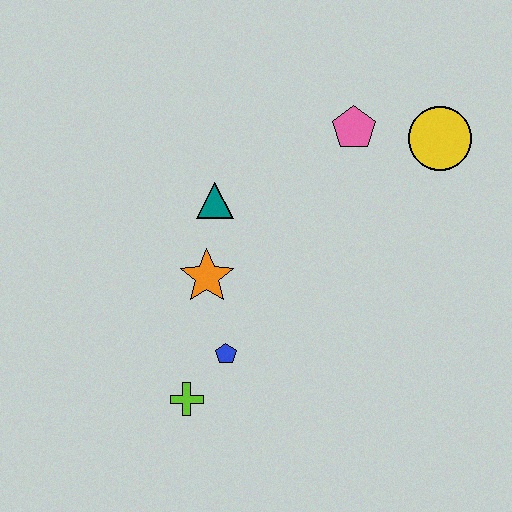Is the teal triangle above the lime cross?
Yes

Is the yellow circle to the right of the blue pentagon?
Yes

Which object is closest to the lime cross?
The blue pentagon is closest to the lime cross.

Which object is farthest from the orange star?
The yellow circle is farthest from the orange star.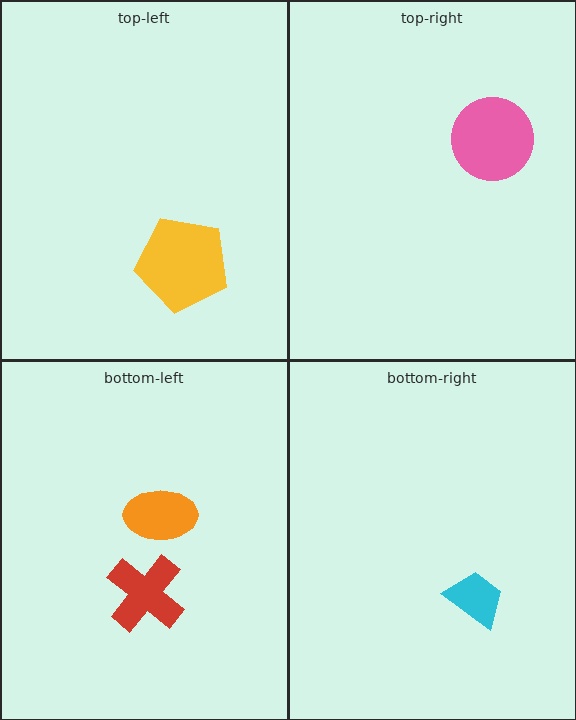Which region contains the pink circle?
The top-right region.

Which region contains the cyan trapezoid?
The bottom-right region.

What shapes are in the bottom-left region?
The red cross, the orange ellipse.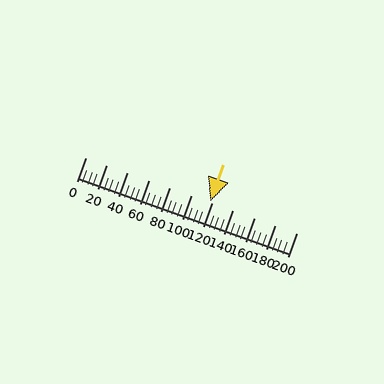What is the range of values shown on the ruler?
The ruler shows values from 0 to 200.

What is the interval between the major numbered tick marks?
The major tick marks are spaced 20 units apart.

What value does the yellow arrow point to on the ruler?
The yellow arrow points to approximately 118.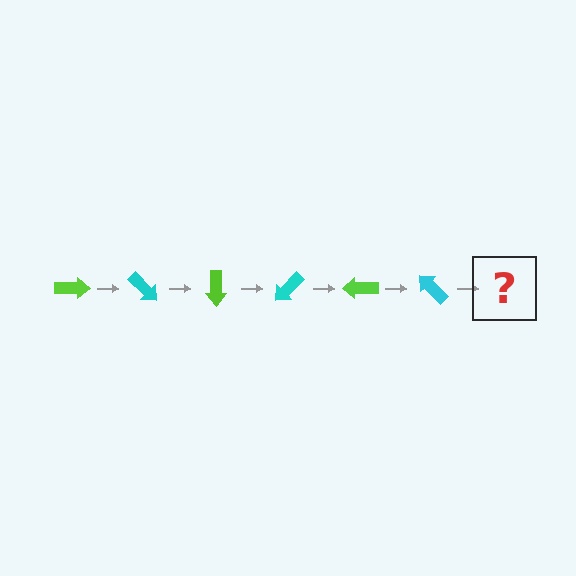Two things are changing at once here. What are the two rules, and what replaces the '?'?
The two rules are that it rotates 45 degrees each step and the color cycles through lime and cyan. The '?' should be a lime arrow, rotated 270 degrees from the start.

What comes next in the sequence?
The next element should be a lime arrow, rotated 270 degrees from the start.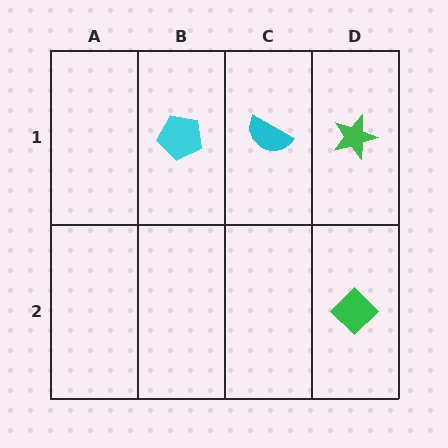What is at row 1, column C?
A cyan semicircle.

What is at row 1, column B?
A cyan pentagon.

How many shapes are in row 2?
1 shape.